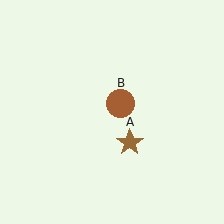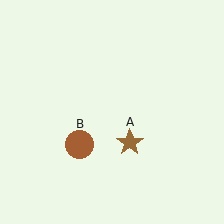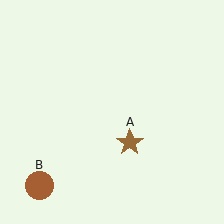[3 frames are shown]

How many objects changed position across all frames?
1 object changed position: brown circle (object B).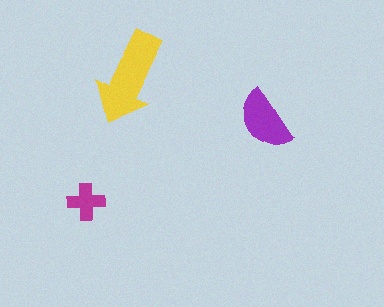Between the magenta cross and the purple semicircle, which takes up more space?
The purple semicircle.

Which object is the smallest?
The magenta cross.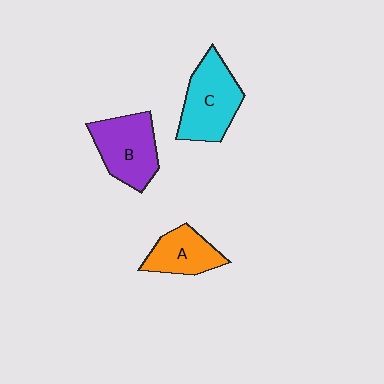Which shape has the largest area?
Shape C (cyan).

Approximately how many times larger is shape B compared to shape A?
Approximately 1.4 times.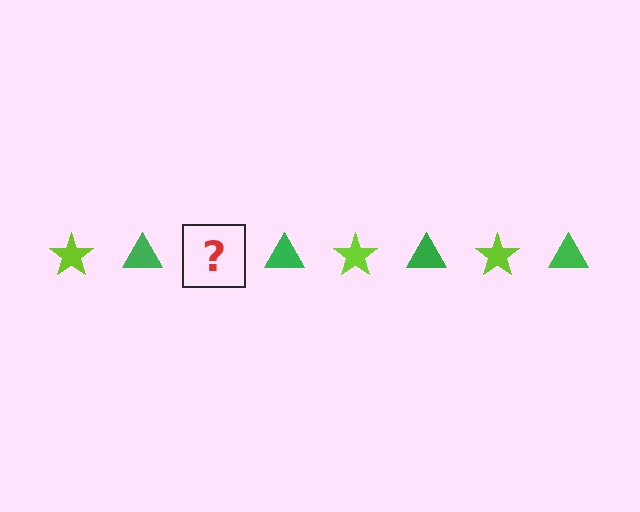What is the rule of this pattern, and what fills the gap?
The rule is that the pattern alternates between lime star and green triangle. The gap should be filled with a lime star.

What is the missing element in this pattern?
The missing element is a lime star.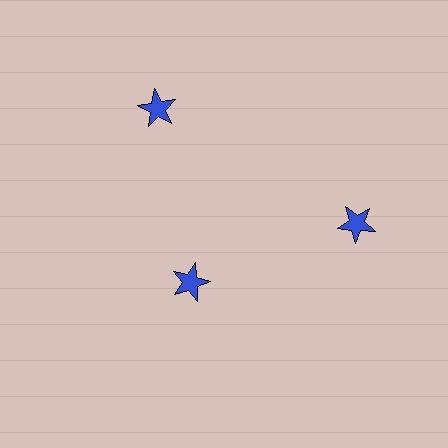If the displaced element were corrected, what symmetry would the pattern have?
It would have 3-fold rotational symmetry — the pattern would map onto itself every 120 degrees.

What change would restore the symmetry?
The symmetry would be restored by moving it outward, back onto the ring so that all 3 stars sit at equal angles and equal distance from the center.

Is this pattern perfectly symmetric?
No. The 3 blue stars are arranged in a ring, but one element near the 7 o'clock position is pulled inward toward the center, breaking the 3-fold rotational symmetry.